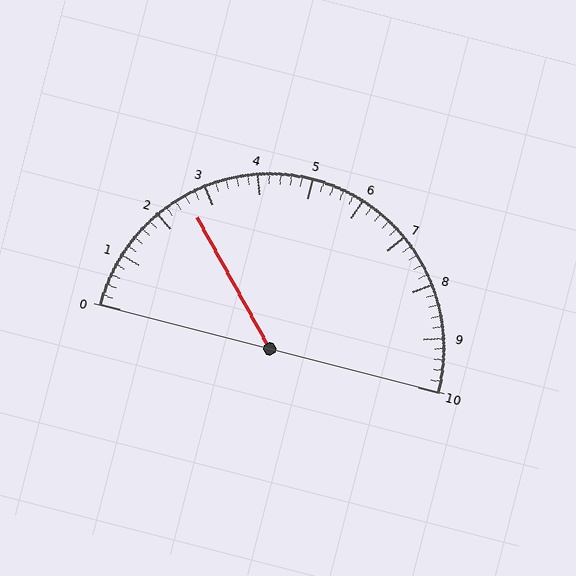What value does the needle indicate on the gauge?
The needle indicates approximately 2.6.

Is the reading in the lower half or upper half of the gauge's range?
The reading is in the lower half of the range (0 to 10).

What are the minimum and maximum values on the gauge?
The gauge ranges from 0 to 10.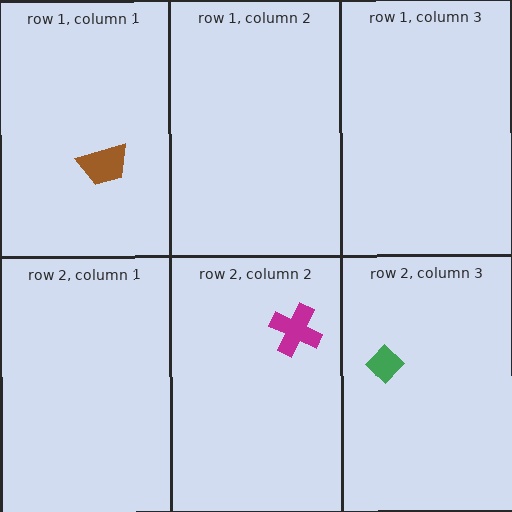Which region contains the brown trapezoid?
The row 1, column 1 region.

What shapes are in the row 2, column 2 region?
The magenta cross.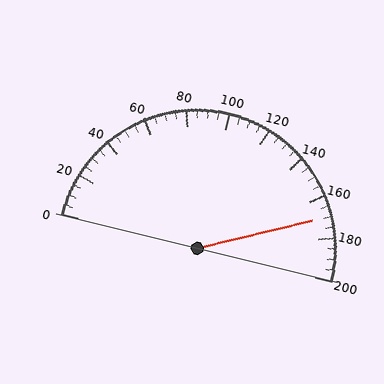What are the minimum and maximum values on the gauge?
The gauge ranges from 0 to 200.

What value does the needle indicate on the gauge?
The needle indicates approximately 170.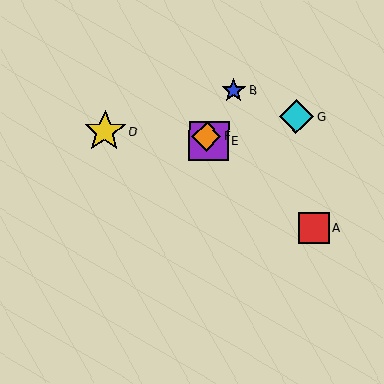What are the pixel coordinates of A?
Object A is at (314, 228).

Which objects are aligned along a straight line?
Objects C, E, F are aligned along a straight line.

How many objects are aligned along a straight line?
3 objects (C, E, F) are aligned along a straight line.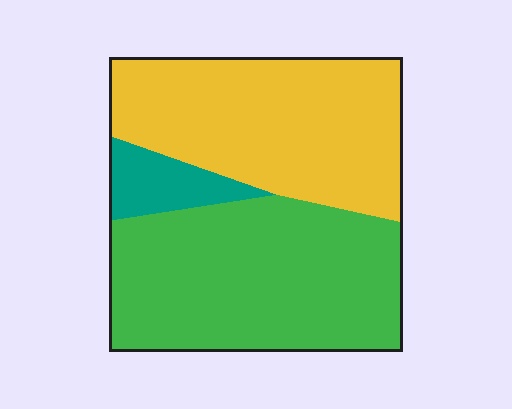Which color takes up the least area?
Teal, at roughly 10%.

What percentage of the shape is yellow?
Yellow covers 43% of the shape.